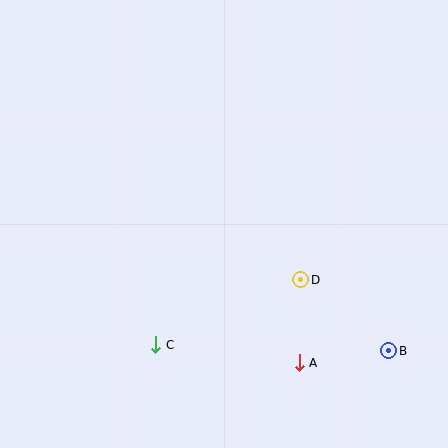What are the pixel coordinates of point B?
Point B is at (389, 351).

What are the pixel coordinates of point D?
Point D is at (301, 280).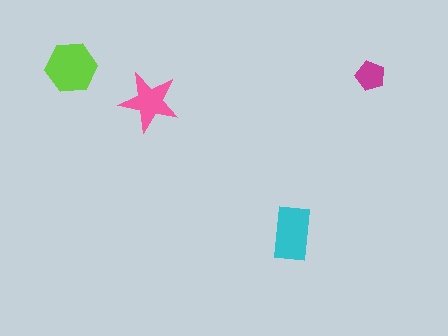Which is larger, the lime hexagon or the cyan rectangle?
The lime hexagon.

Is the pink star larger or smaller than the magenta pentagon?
Larger.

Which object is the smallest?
The magenta pentagon.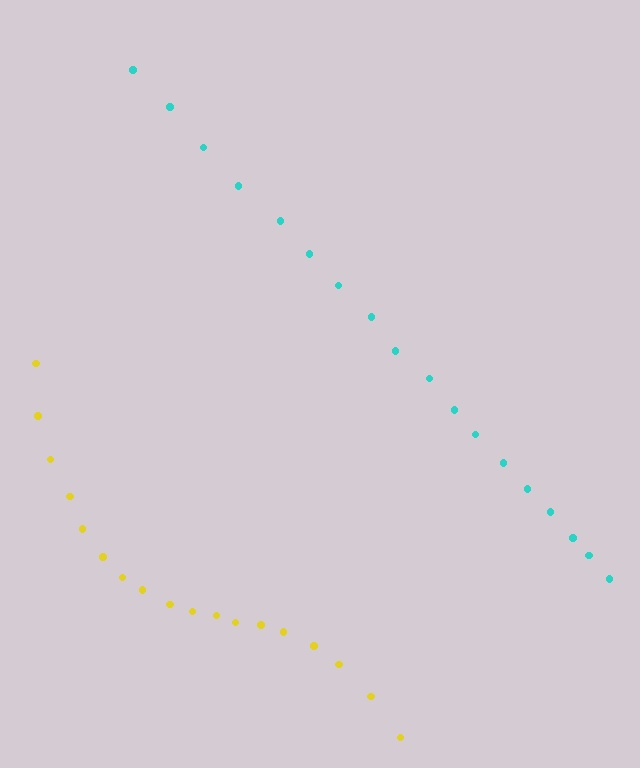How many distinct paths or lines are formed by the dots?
There are 2 distinct paths.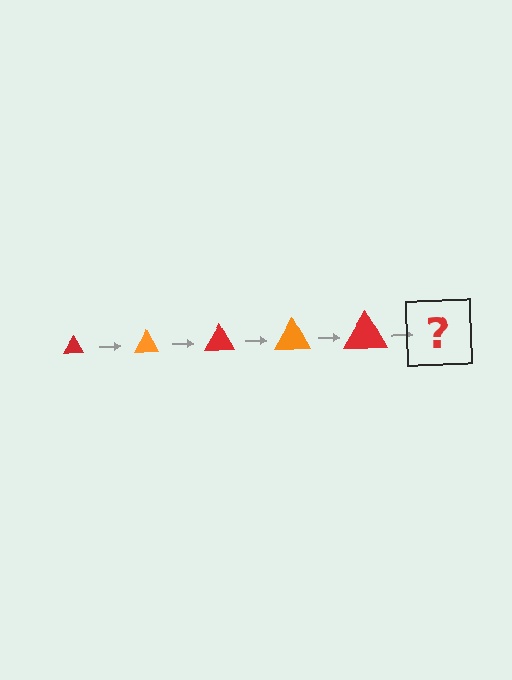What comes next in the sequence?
The next element should be an orange triangle, larger than the previous one.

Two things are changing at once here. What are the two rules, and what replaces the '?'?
The two rules are that the triangle grows larger each step and the color cycles through red and orange. The '?' should be an orange triangle, larger than the previous one.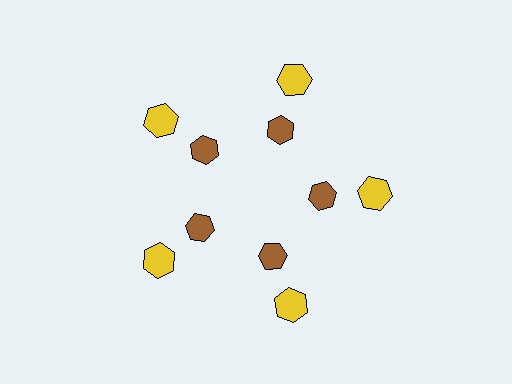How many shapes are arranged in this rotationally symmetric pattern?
There are 10 shapes, arranged in 5 groups of 2.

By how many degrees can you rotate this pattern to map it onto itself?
The pattern maps onto itself every 72 degrees of rotation.